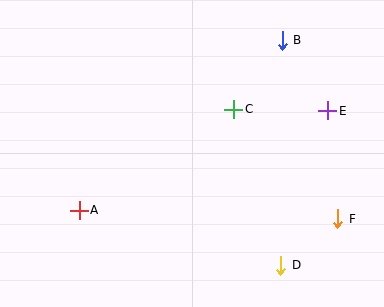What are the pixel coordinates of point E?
Point E is at (328, 111).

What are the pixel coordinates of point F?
Point F is at (338, 219).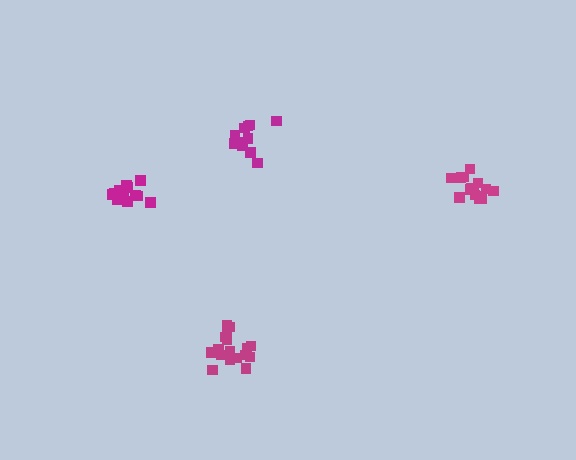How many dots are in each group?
Group 1: 15 dots, Group 2: 17 dots, Group 3: 15 dots, Group 4: 11 dots (58 total).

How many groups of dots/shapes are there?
There are 4 groups.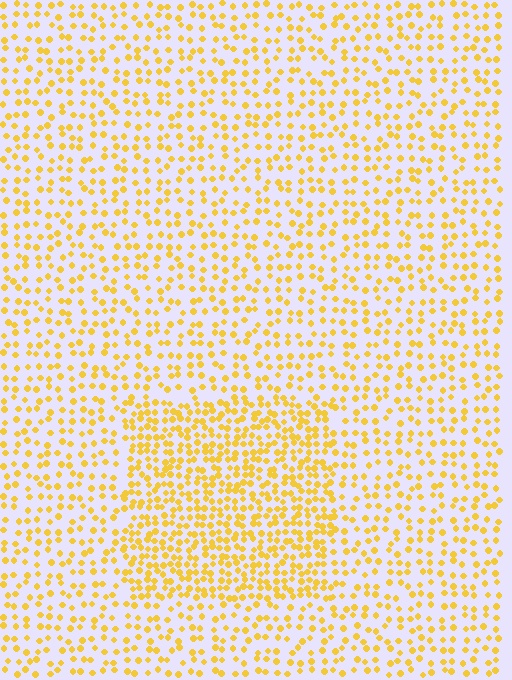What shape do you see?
I see a rectangle.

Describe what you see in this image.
The image contains small yellow elements arranged at two different densities. A rectangle-shaped region is visible where the elements are more densely packed than the surrounding area.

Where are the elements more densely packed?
The elements are more densely packed inside the rectangle boundary.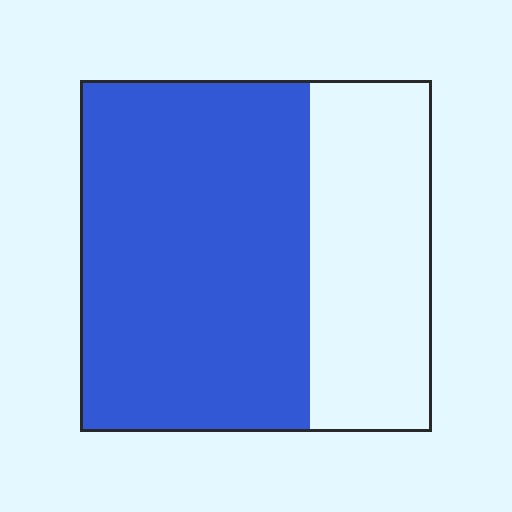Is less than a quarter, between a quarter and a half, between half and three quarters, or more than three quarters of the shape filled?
Between half and three quarters.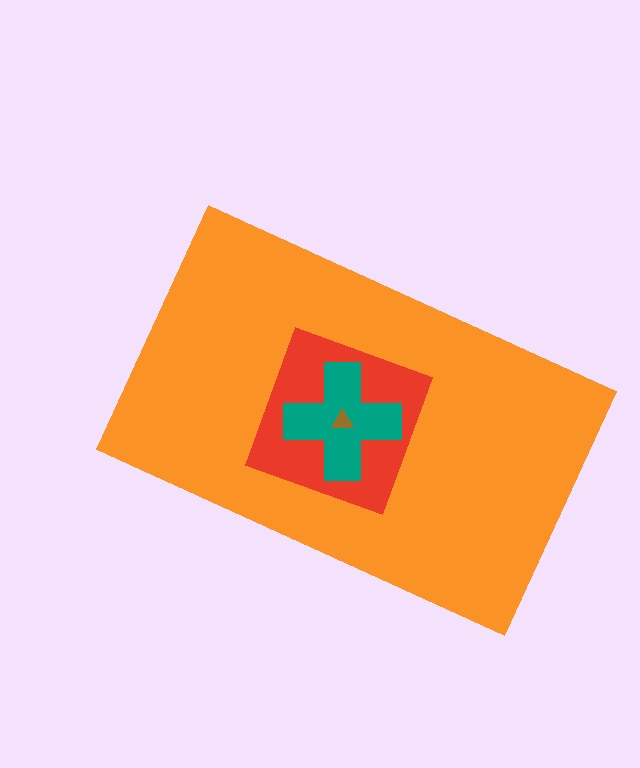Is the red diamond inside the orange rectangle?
Yes.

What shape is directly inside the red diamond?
The teal cross.